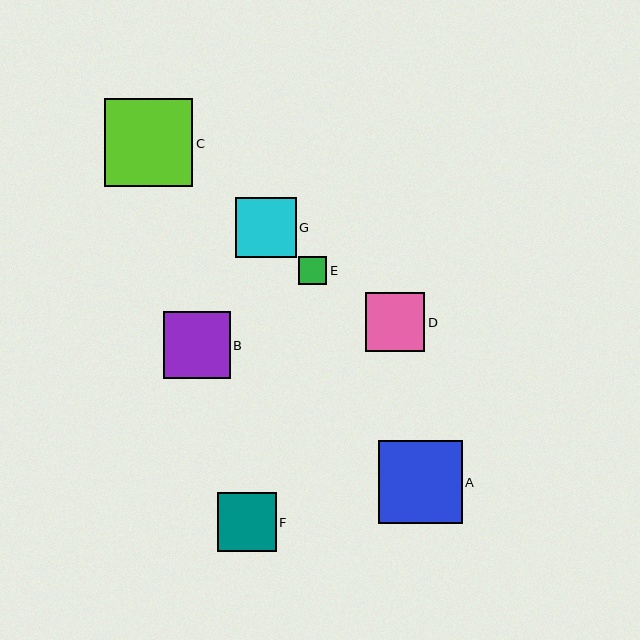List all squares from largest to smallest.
From largest to smallest: C, A, B, G, D, F, E.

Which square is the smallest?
Square E is the smallest with a size of approximately 28 pixels.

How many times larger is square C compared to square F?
Square C is approximately 1.5 times the size of square F.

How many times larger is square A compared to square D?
Square A is approximately 1.4 times the size of square D.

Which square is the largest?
Square C is the largest with a size of approximately 88 pixels.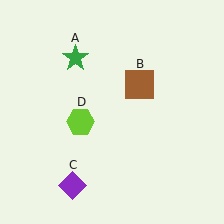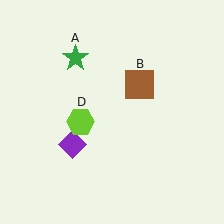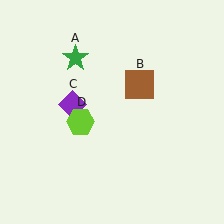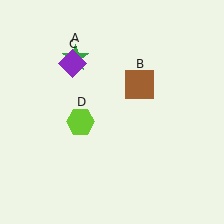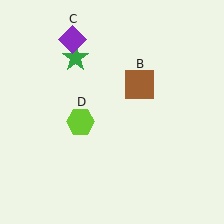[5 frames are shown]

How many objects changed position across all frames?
1 object changed position: purple diamond (object C).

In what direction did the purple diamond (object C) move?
The purple diamond (object C) moved up.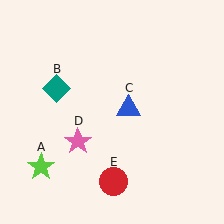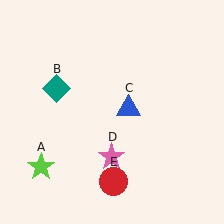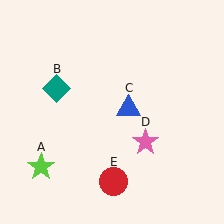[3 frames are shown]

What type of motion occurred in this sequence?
The pink star (object D) rotated counterclockwise around the center of the scene.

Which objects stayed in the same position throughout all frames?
Lime star (object A) and teal diamond (object B) and blue triangle (object C) and red circle (object E) remained stationary.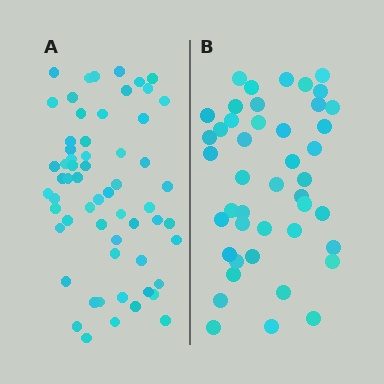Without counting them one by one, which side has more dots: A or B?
Region A (the left region) has more dots.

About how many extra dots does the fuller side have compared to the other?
Region A has approximately 15 more dots than region B.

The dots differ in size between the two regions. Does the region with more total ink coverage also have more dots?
No. Region B has more total ink coverage because its dots are larger, but region A actually contains more individual dots. Total area can be misleading — the number of items is what matters here.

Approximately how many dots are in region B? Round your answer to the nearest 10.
About 40 dots. (The exact count is 44, which rounds to 40.)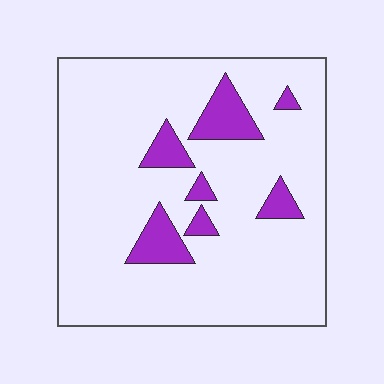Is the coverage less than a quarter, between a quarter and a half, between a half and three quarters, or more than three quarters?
Less than a quarter.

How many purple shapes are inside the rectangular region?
7.